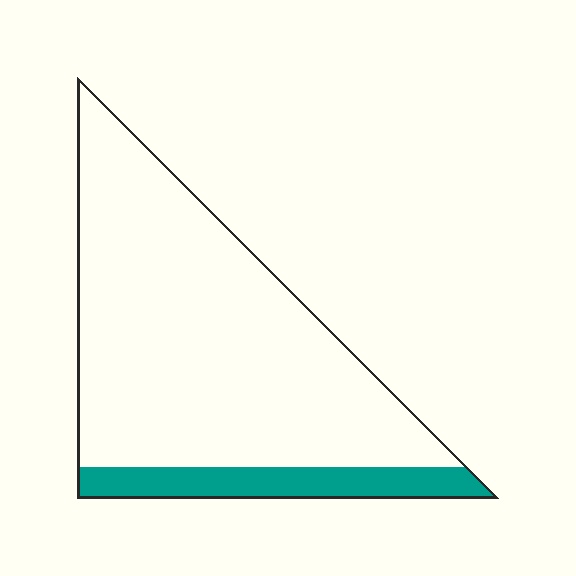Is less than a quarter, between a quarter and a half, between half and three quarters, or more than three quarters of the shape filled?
Less than a quarter.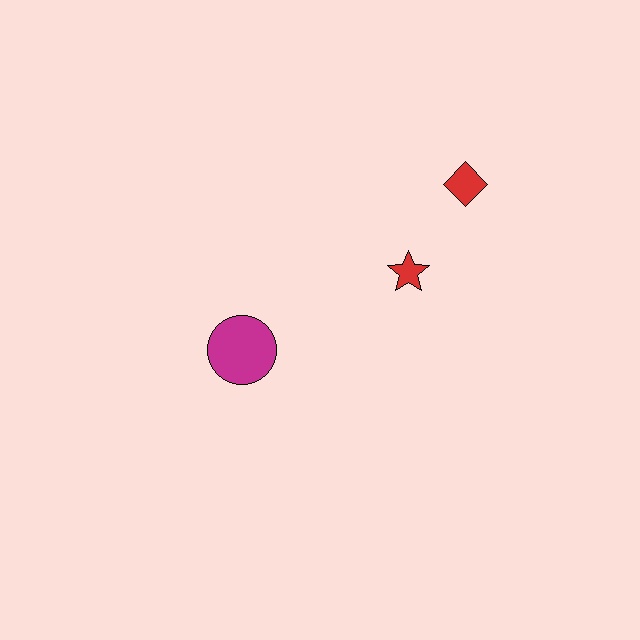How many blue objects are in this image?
There are no blue objects.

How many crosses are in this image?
There are no crosses.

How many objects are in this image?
There are 3 objects.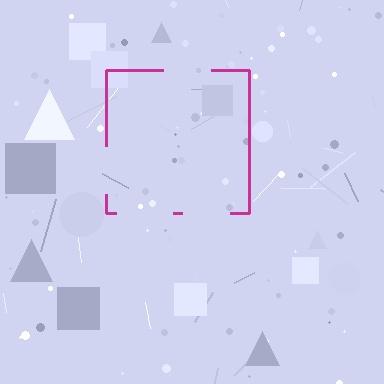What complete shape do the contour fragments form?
The contour fragments form a square.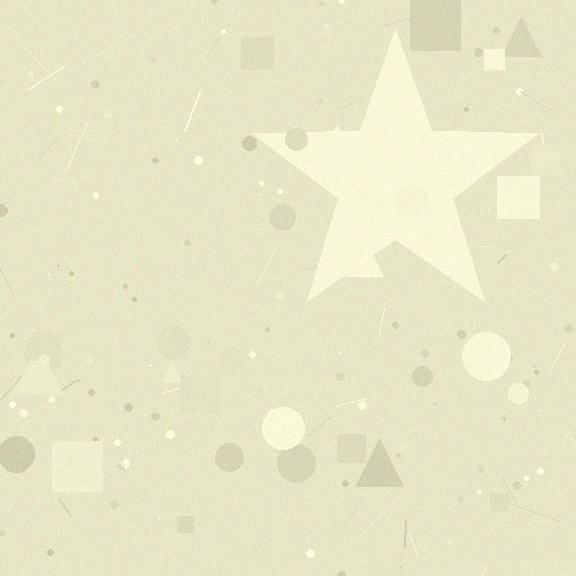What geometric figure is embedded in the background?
A star is embedded in the background.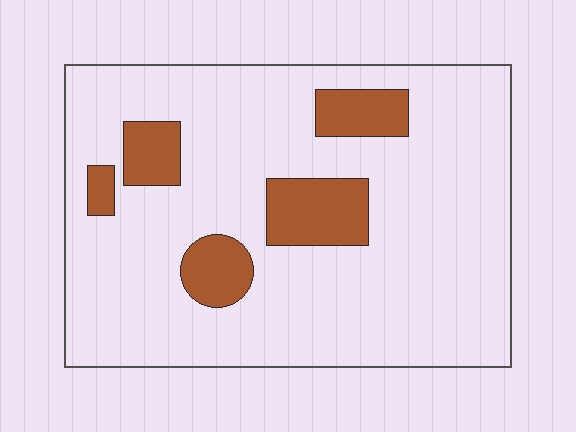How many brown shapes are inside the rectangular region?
5.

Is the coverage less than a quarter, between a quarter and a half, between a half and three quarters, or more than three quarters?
Less than a quarter.